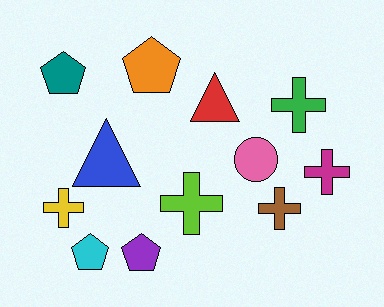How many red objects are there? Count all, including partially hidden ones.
There is 1 red object.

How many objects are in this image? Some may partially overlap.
There are 12 objects.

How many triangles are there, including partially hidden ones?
There are 2 triangles.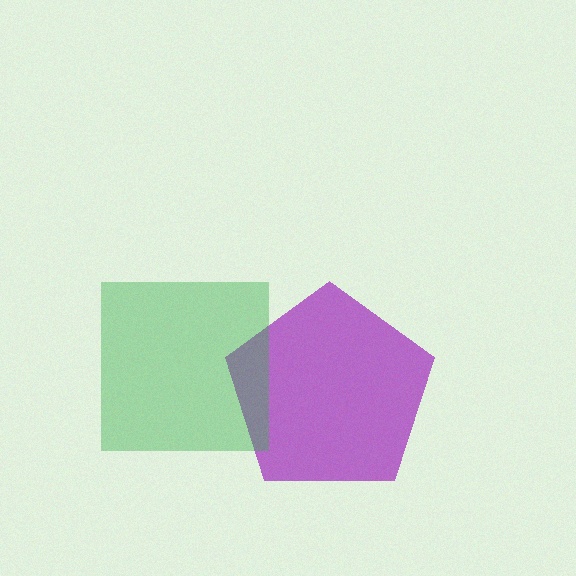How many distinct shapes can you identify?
There are 2 distinct shapes: a purple pentagon, a green square.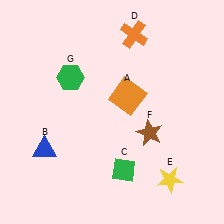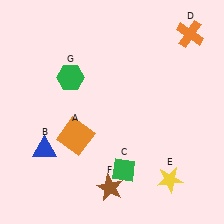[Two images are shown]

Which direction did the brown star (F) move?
The brown star (F) moved down.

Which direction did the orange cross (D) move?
The orange cross (D) moved right.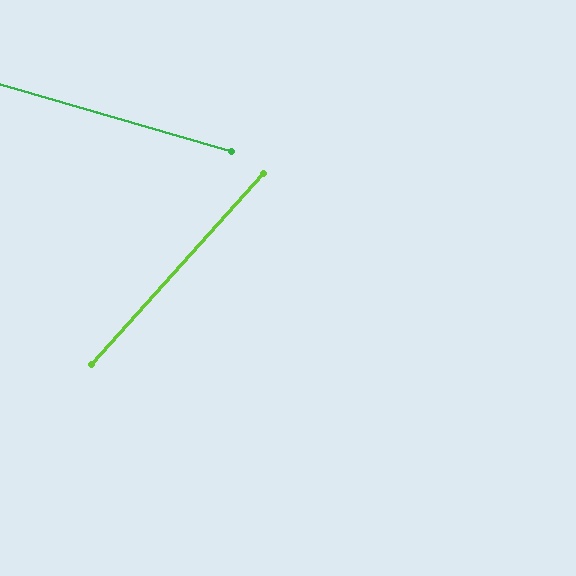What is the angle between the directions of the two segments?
Approximately 64 degrees.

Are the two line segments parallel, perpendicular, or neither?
Neither parallel nor perpendicular — they differ by about 64°.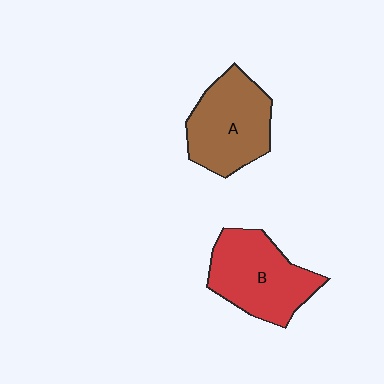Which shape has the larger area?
Shape B (red).